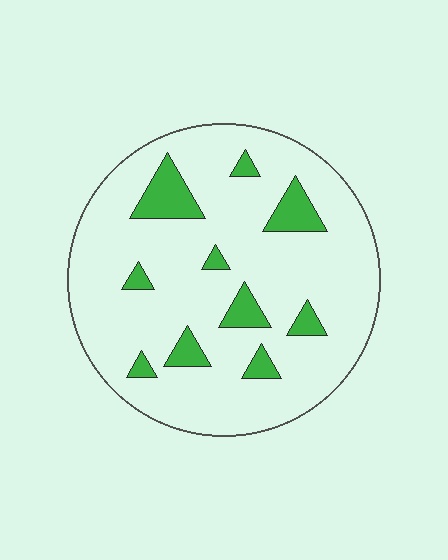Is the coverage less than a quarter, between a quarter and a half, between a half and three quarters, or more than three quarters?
Less than a quarter.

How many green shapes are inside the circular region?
10.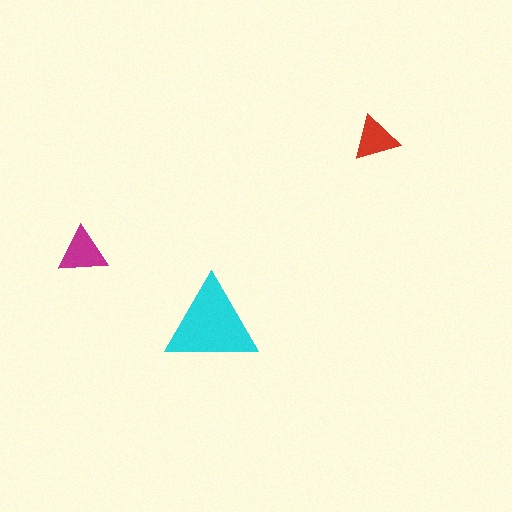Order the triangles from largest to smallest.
the cyan one, the magenta one, the red one.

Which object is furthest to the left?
The magenta triangle is leftmost.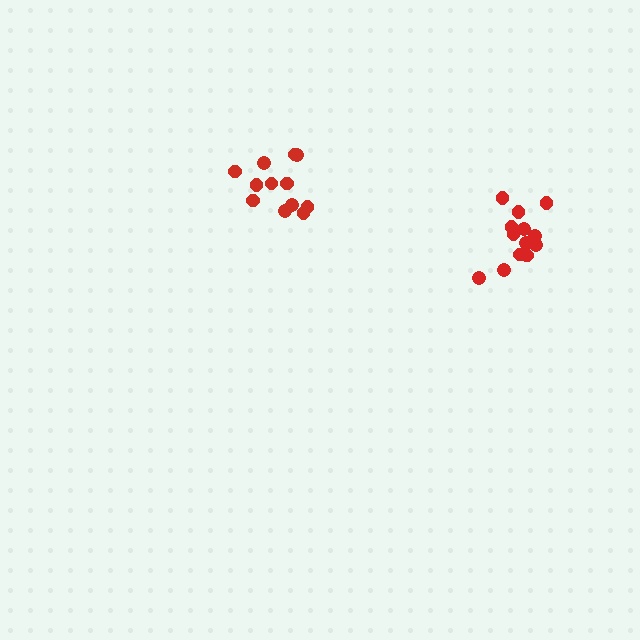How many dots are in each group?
Group 1: 13 dots, Group 2: 12 dots (25 total).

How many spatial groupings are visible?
There are 2 spatial groupings.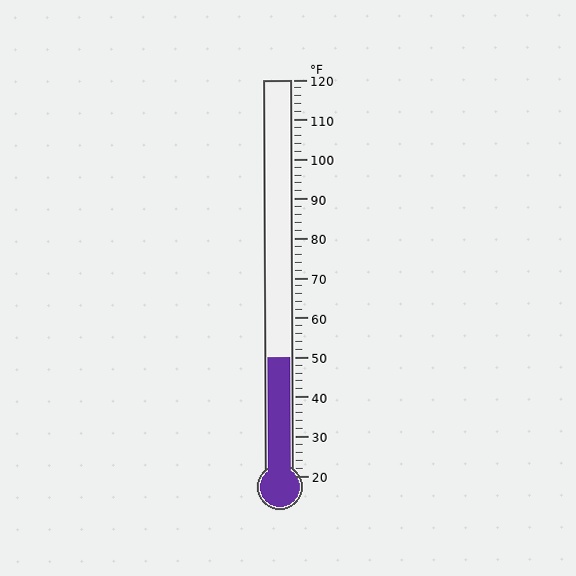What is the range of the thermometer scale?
The thermometer scale ranges from 20°F to 120°F.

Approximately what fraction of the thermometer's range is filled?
The thermometer is filled to approximately 30% of its range.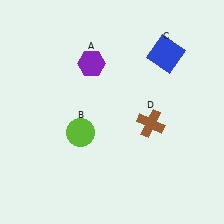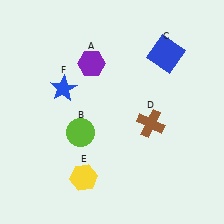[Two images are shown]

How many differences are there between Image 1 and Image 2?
There are 2 differences between the two images.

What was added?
A yellow hexagon (E), a blue star (F) were added in Image 2.